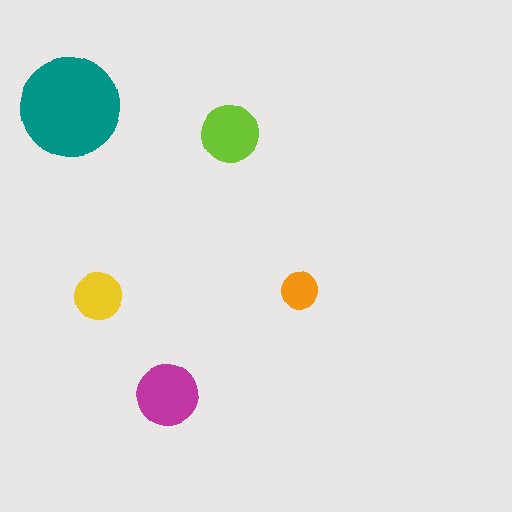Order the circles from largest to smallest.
the teal one, the magenta one, the lime one, the yellow one, the orange one.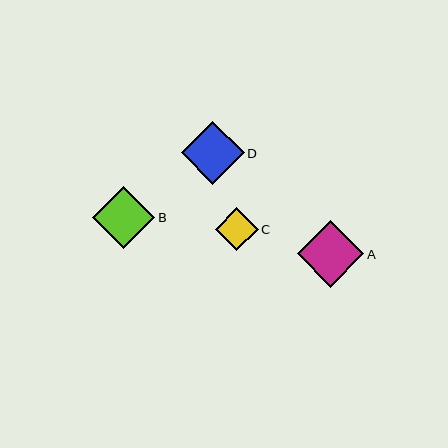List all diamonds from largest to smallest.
From largest to smallest: A, D, B, C.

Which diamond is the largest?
Diamond A is the largest with a size of approximately 66 pixels.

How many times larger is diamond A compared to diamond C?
Diamond A is approximately 1.5 times the size of diamond C.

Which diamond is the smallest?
Diamond C is the smallest with a size of approximately 43 pixels.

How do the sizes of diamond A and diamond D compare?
Diamond A and diamond D are approximately the same size.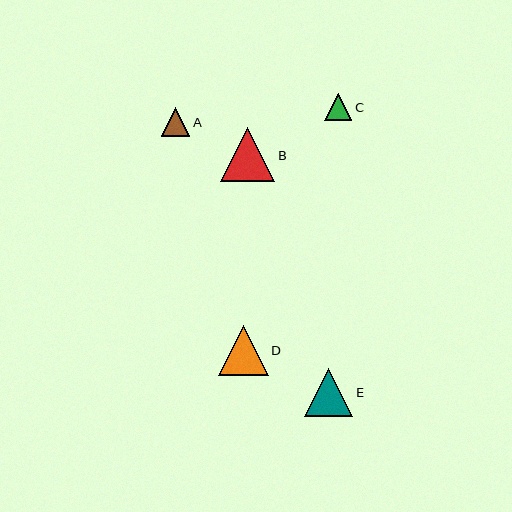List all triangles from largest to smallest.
From largest to smallest: B, D, E, A, C.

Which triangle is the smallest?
Triangle C is the smallest with a size of approximately 28 pixels.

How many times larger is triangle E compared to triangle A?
Triangle E is approximately 1.7 times the size of triangle A.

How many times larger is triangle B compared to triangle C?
Triangle B is approximately 2.0 times the size of triangle C.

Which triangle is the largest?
Triangle B is the largest with a size of approximately 54 pixels.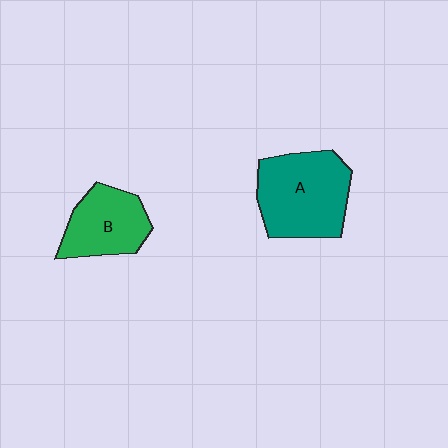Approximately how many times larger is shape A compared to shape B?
Approximately 1.4 times.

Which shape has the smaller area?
Shape B (green).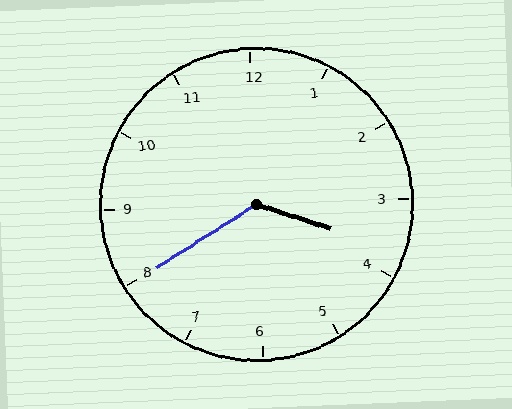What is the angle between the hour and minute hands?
Approximately 130 degrees.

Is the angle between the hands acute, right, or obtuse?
It is obtuse.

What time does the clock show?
3:40.